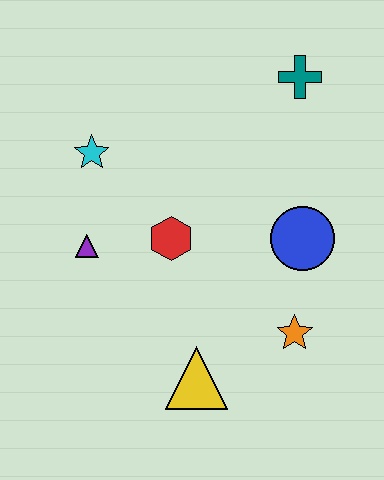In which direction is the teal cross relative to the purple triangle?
The teal cross is to the right of the purple triangle.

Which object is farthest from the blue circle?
The cyan star is farthest from the blue circle.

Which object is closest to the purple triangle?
The red hexagon is closest to the purple triangle.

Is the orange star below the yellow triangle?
No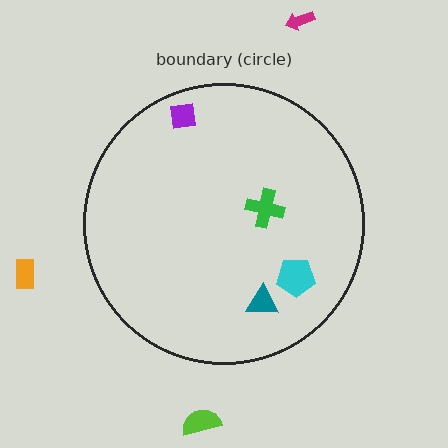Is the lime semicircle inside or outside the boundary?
Outside.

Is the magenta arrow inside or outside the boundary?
Outside.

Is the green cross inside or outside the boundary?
Inside.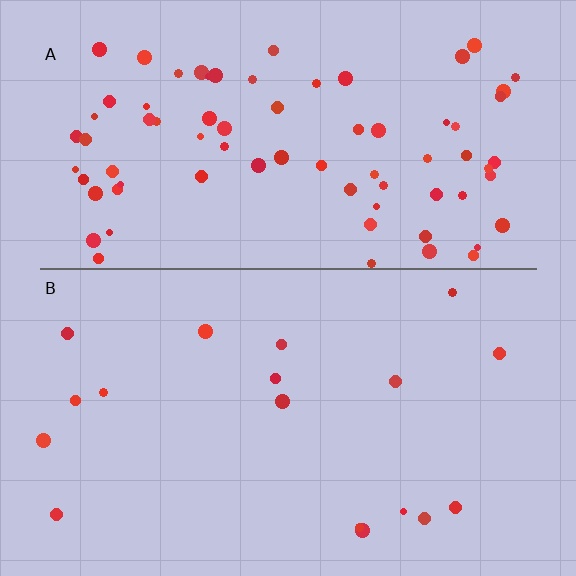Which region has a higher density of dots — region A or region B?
A (the top).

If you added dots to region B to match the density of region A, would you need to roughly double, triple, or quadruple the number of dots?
Approximately quadruple.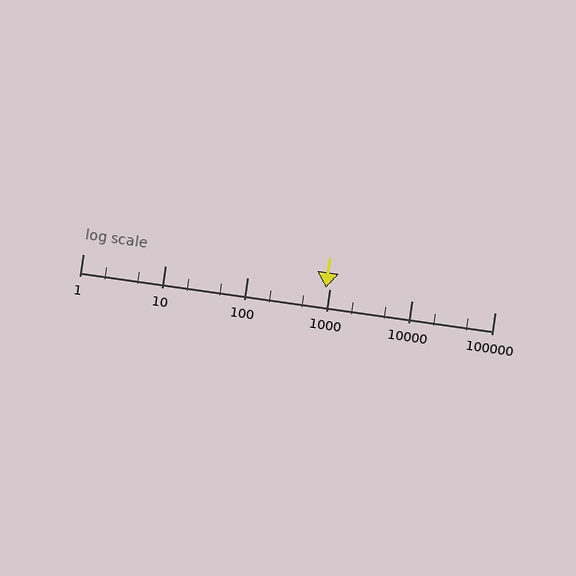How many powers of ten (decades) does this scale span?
The scale spans 5 decades, from 1 to 100000.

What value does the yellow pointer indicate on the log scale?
The pointer indicates approximately 900.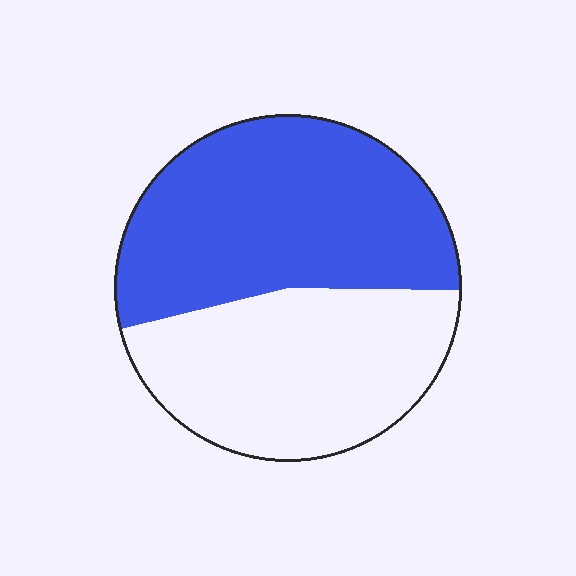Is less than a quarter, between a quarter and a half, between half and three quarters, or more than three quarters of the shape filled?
Between half and three quarters.